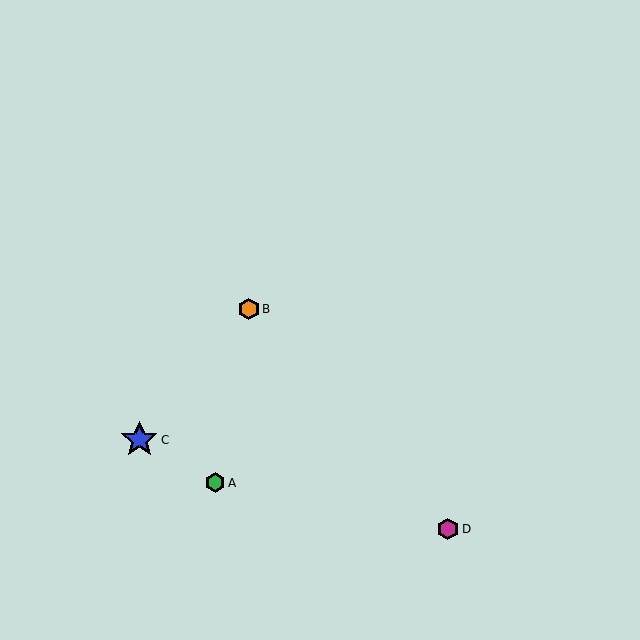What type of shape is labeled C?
Shape C is a blue star.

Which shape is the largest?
The blue star (labeled C) is the largest.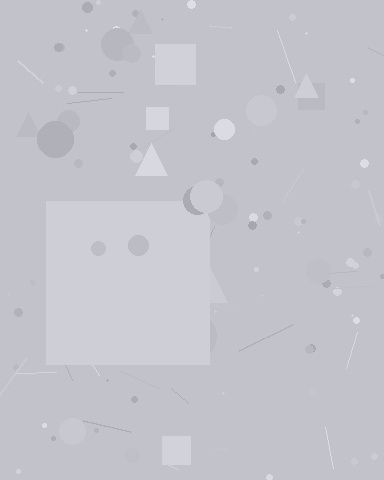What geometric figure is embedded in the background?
A square is embedded in the background.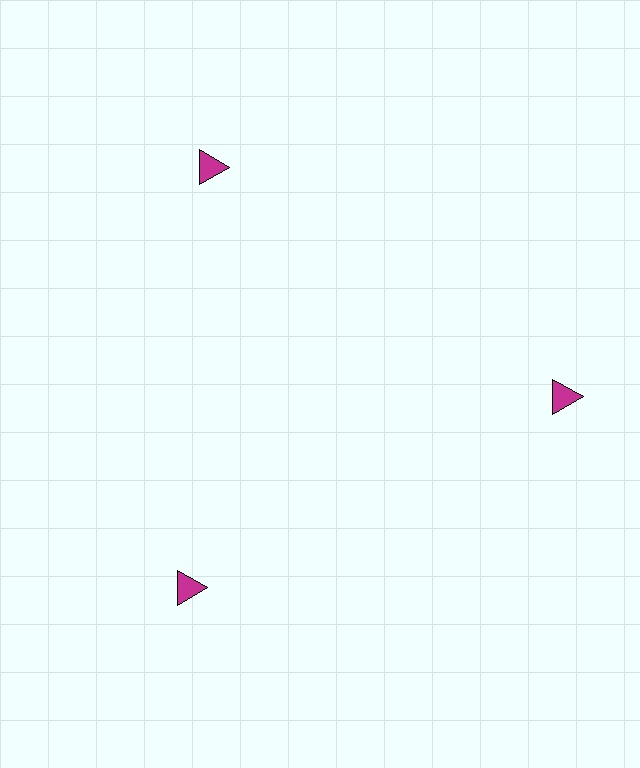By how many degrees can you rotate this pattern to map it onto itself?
The pattern maps onto itself every 120 degrees of rotation.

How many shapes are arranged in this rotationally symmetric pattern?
There are 3 shapes, arranged in 3 groups of 1.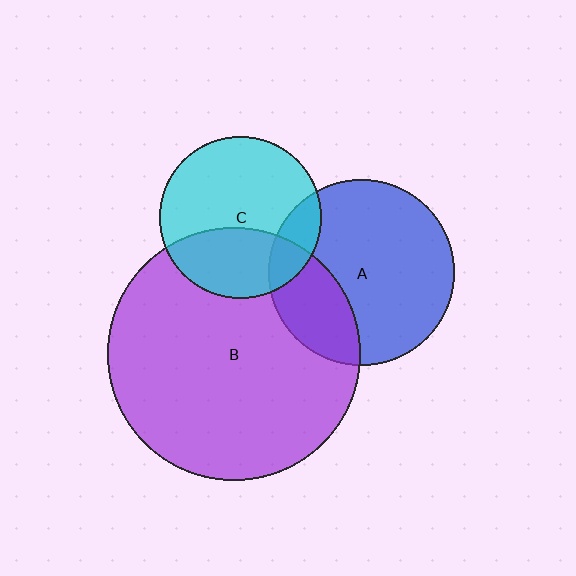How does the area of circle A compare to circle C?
Approximately 1.3 times.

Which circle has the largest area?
Circle B (purple).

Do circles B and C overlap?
Yes.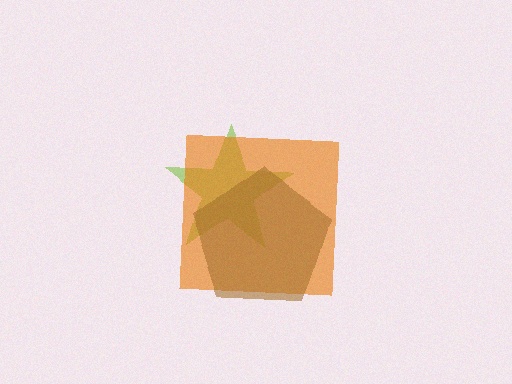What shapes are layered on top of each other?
The layered shapes are: a lime star, an orange square, a brown pentagon.